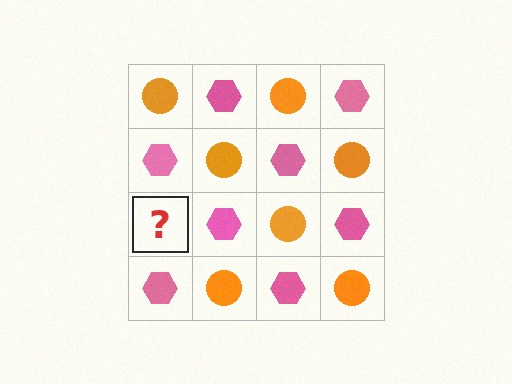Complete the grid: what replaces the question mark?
The question mark should be replaced with an orange circle.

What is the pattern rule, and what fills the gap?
The rule is that it alternates orange circle and pink hexagon in a checkerboard pattern. The gap should be filled with an orange circle.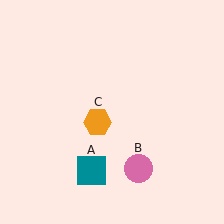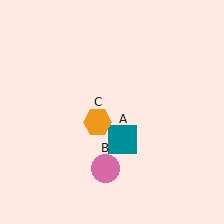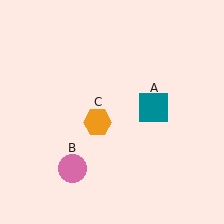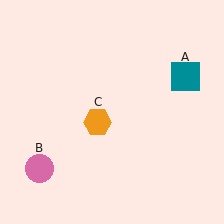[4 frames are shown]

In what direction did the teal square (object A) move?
The teal square (object A) moved up and to the right.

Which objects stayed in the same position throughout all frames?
Orange hexagon (object C) remained stationary.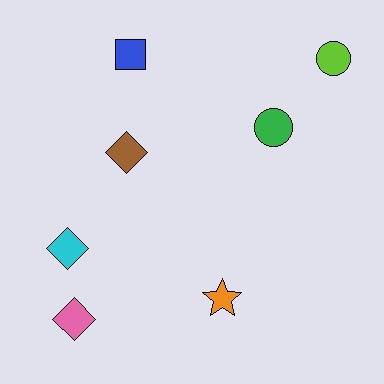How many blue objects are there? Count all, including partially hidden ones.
There is 1 blue object.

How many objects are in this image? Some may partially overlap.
There are 7 objects.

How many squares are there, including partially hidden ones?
There is 1 square.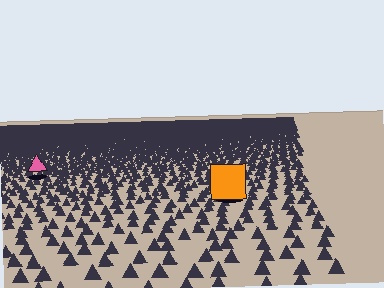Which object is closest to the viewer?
The orange square is closest. The texture marks near it are larger and more spread out.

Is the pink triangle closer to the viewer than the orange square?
No. The orange square is closer — you can tell from the texture gradient: the ground texture is coarser near it.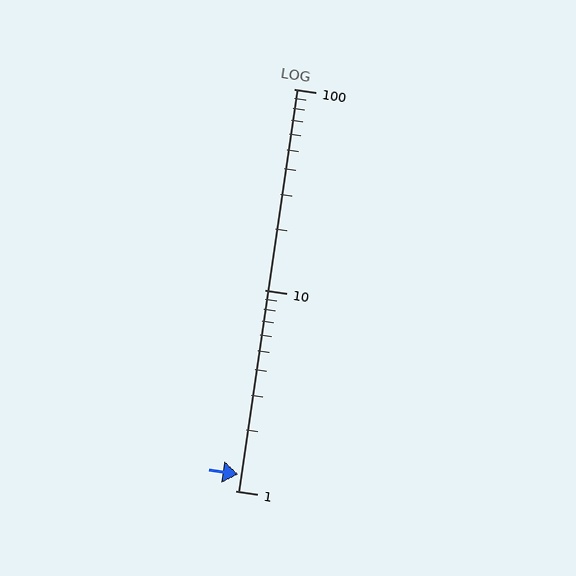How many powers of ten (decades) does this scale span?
The scale spans 2 decades, from 1 to 100.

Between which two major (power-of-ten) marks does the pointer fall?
The pointer is between 1 and 10.